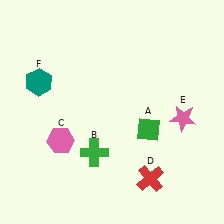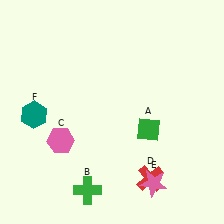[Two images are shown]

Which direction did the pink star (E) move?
The pink star (E) moved down.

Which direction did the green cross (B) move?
The green cross (B) moved down.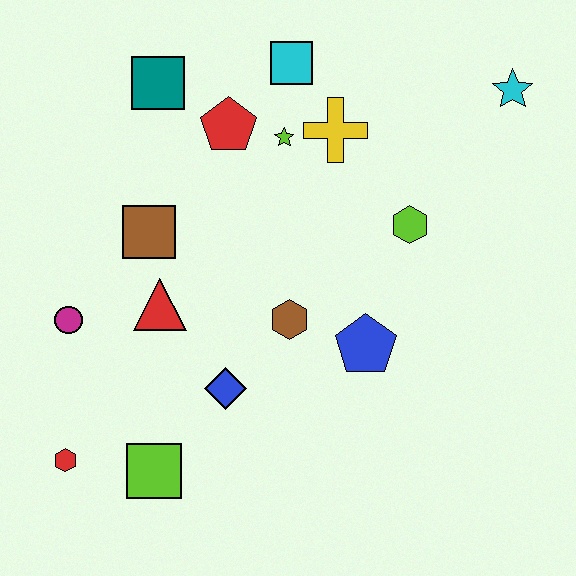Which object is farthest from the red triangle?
The cyan star is farthest from the red triangle.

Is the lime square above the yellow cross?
No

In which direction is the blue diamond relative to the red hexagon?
The blue diamond is to the right of the red hexagon.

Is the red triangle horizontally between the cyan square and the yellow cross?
No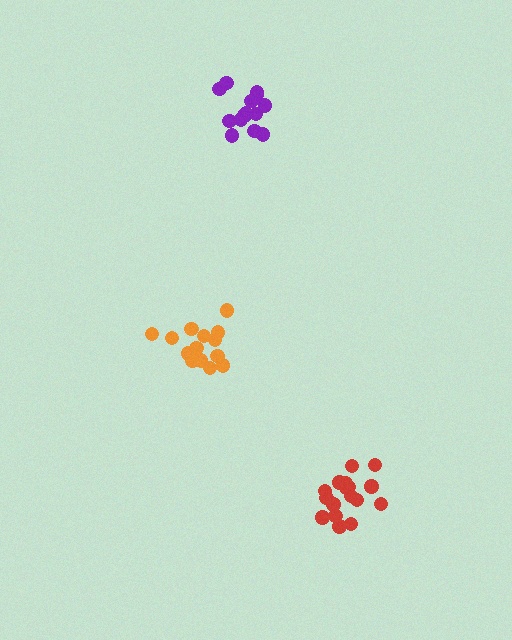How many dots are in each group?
Group 1: 17 dots, Group 2: 14 dots, Group 3: 14 dots (45 total).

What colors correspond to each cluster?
The clusters are colored: red, purple, orange.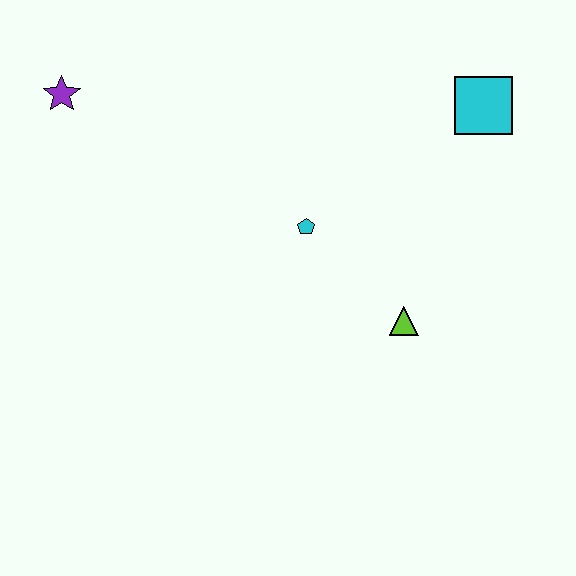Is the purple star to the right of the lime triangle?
No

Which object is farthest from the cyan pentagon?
The purple star is farthest from the cyan pentagon.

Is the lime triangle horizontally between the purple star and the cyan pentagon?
No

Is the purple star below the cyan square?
No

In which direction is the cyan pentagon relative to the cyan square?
The cyan pentagon is to the left of the cyan square.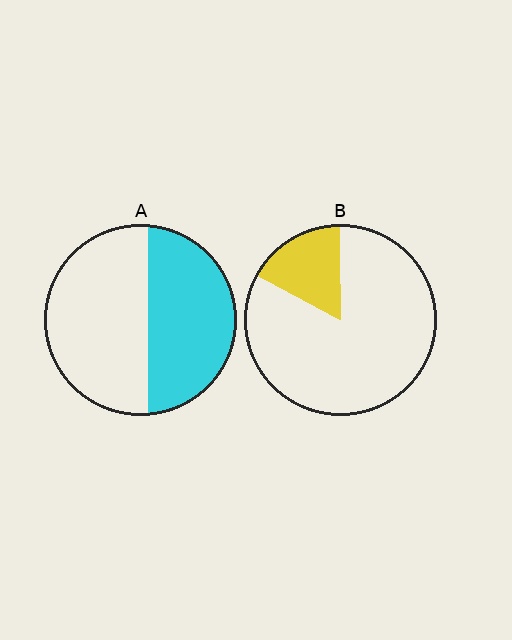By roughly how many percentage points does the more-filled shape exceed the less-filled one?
By roughly 30 percentage points (A over B).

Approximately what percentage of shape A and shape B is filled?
A is approximately 45% and B is approximately 15%.